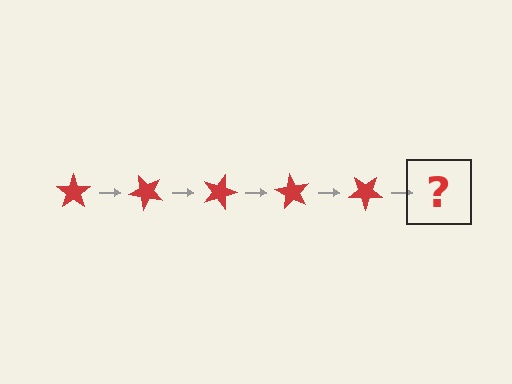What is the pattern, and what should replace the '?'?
The pattern is that the star rotates 45 degrees each step. The '?' should be a red star rotated 225 degrees.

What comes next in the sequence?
The next element should be a red star rotated 225 degrees.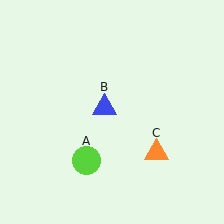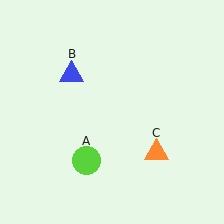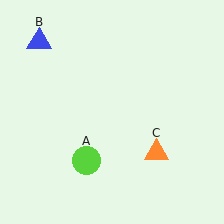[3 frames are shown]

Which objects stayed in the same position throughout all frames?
Lime circle (object A) and orange triangle (object C) remained stationary.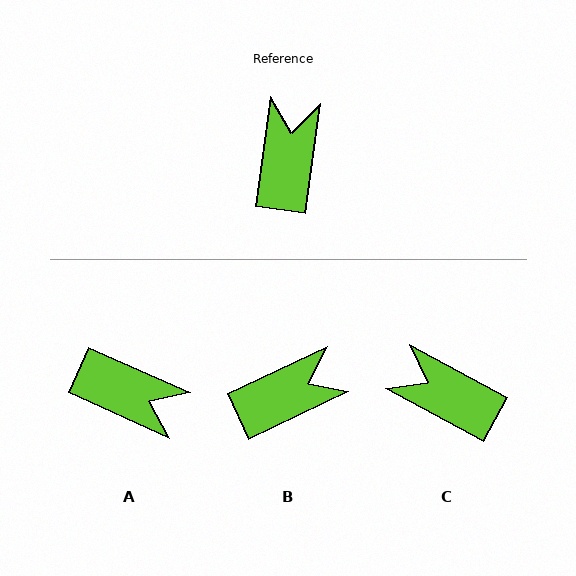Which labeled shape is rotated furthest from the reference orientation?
A, about 106 degrees away.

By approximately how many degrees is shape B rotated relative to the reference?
Approximately 57 degrees clockwise.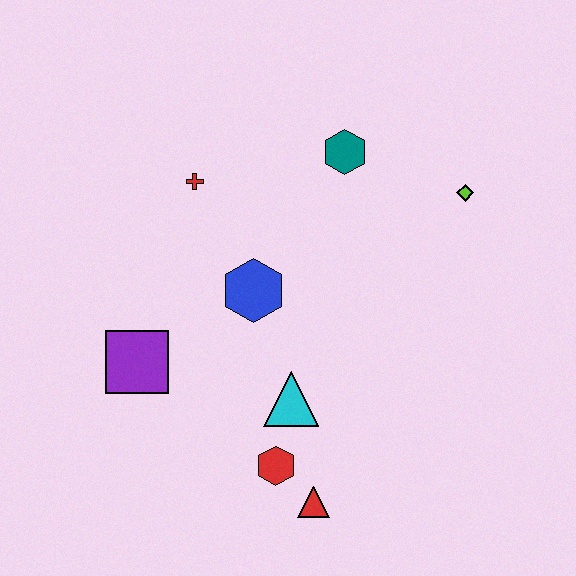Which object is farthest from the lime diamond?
The purple square is farthest from the lime diamond.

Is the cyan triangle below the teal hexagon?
Yes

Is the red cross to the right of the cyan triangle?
No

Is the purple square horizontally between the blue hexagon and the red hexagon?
No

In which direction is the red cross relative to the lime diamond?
The red cross is to the left of the lime diamond.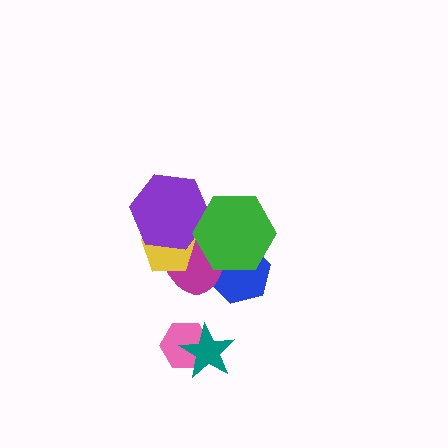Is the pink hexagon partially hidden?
Yes, it is partially covered by another shape.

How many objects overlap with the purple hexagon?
3 objects overlap with the purple hexagon.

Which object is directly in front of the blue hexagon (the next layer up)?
The magenta ellipse is directly in front of the blue hexagon.